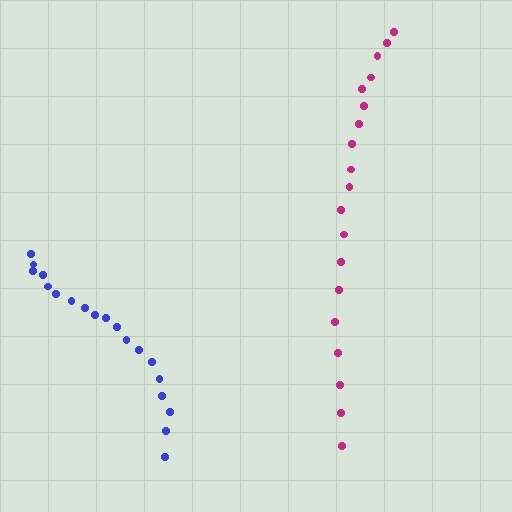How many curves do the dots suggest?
There are 2 distinct paths.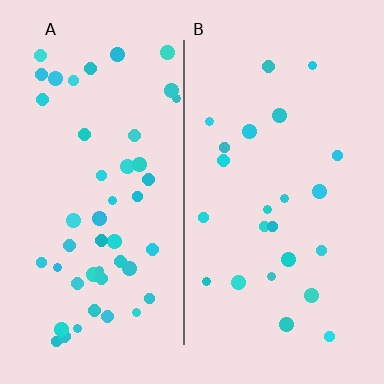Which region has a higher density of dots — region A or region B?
A (the left).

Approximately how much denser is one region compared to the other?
Approximately 2.1× — region A over region B.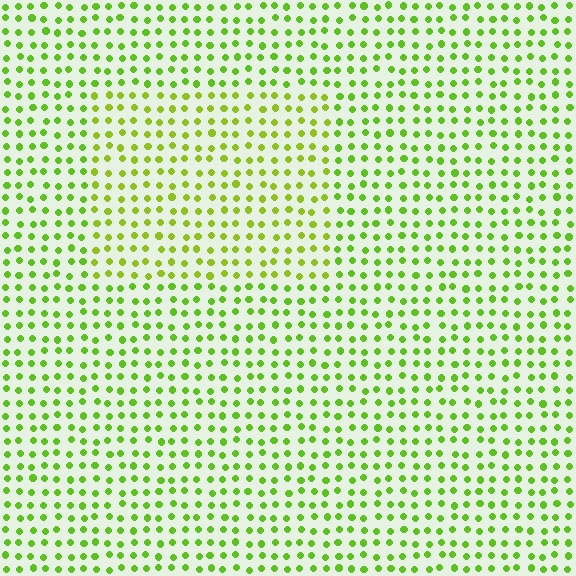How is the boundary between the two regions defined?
The boundary is defined purely by a slight shift in hue (about 19 degrees). Spacing, size, and orientation are identical on both sides.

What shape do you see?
I see a rectangle.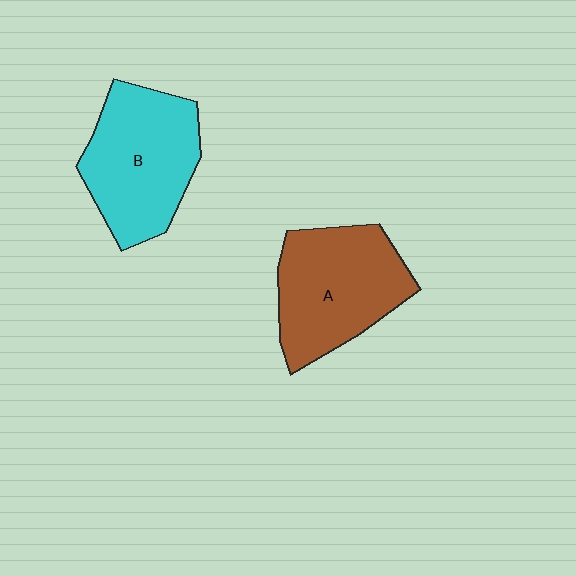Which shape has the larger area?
Shape B (cyan).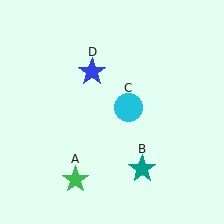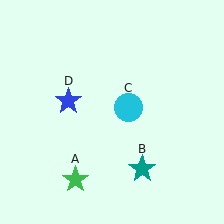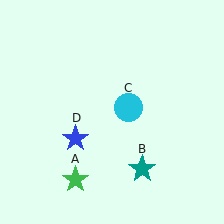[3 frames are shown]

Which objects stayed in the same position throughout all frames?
Green star (object A) and teal star (object B) and cyan circle (object C) remained stationary.